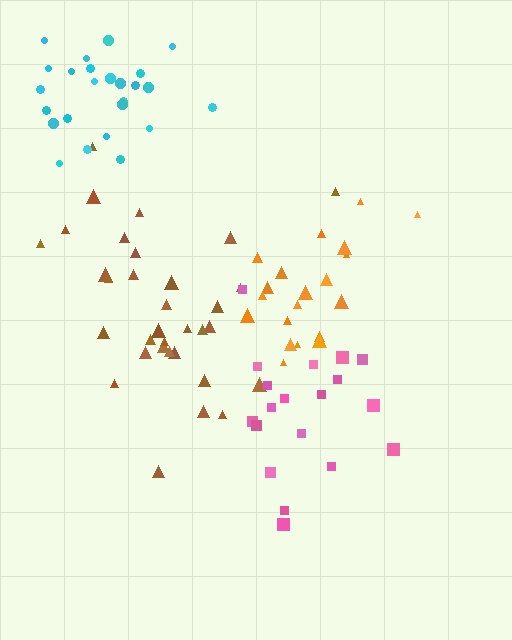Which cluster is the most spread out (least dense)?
Orange.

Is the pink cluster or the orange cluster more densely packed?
Pink.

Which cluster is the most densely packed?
Cyan.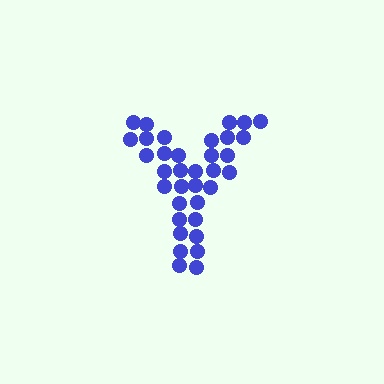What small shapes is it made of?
It is made of small circles.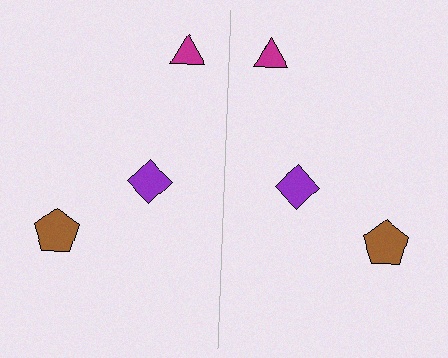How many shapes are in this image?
There are 6 shapes in this image.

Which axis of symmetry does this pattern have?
The pattern has a vertical axis of symmetry running through the center of the image.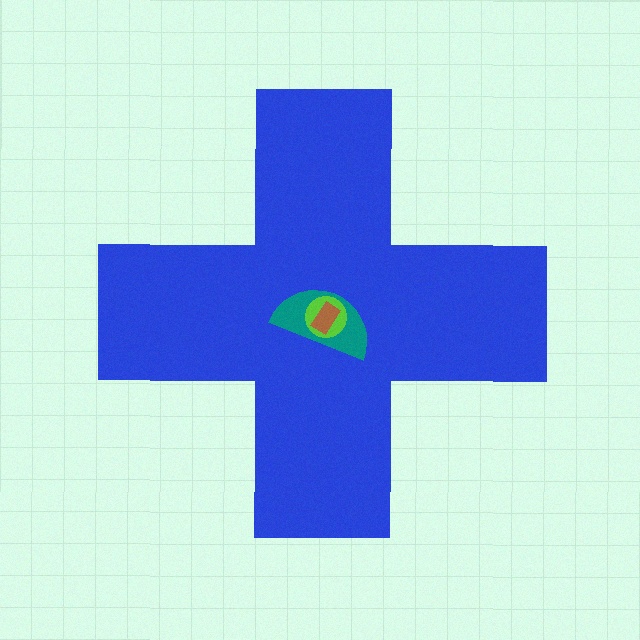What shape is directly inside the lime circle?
The brown rectangle.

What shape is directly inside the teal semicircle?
The lime circle.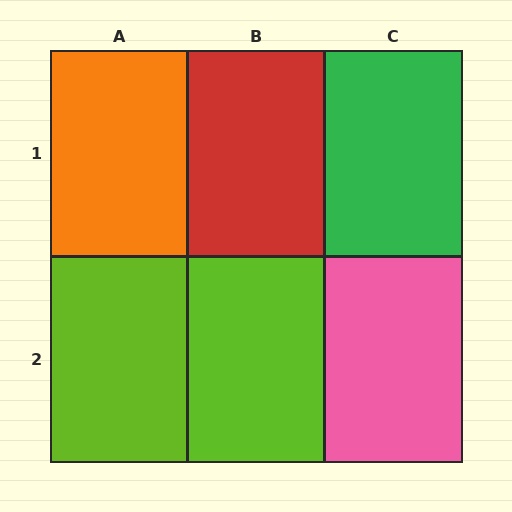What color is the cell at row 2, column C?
Pink.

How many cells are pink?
1 cell is pink.